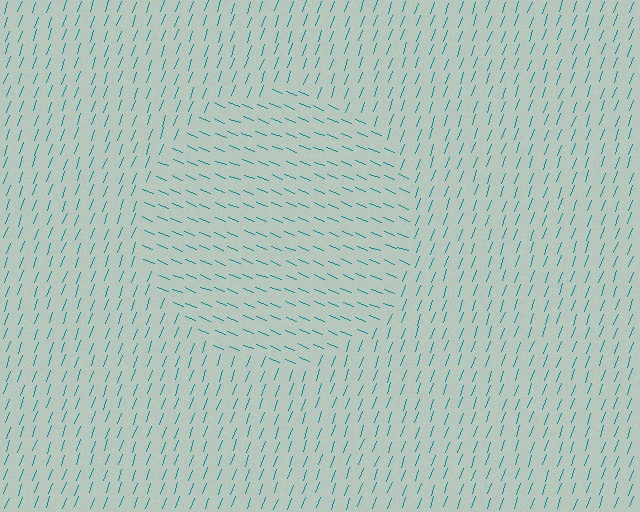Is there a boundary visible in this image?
Yes, there is a texture boundary formed by a change in line orientation.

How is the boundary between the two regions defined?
The boundary is defined purely by a change in line orientation (approximately 88 degrees difference). All lines are the same color and thickness.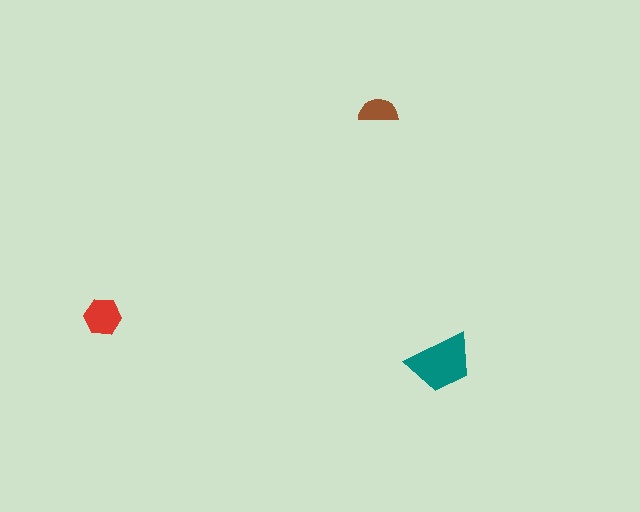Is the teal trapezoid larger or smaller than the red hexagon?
Larger.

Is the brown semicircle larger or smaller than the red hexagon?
Smaller.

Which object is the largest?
The teal trapezoid.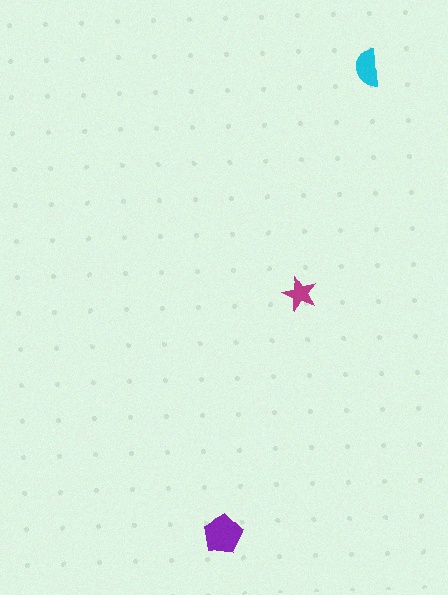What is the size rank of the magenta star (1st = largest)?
3rd.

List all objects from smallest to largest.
The magenta star, the cyan semicircle, the purple pentagon.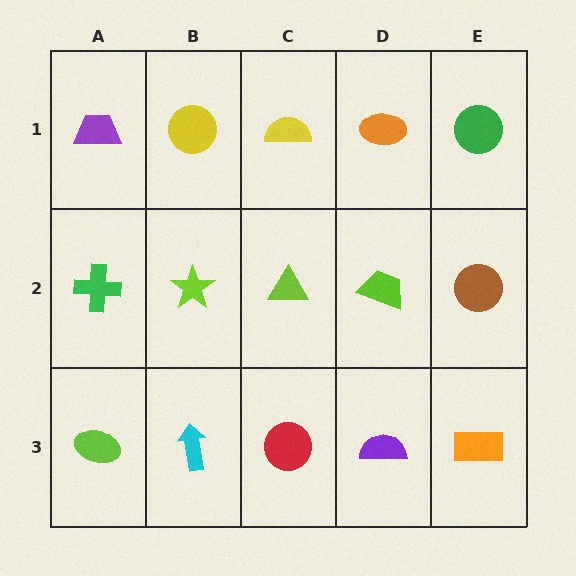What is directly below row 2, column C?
A red circle.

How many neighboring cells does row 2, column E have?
3.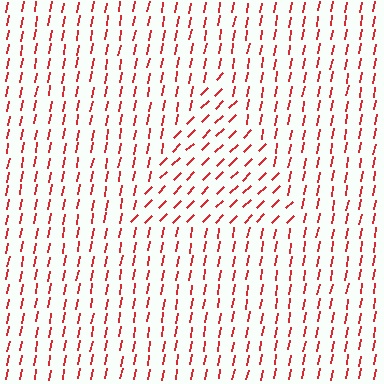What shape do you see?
I see a triangle.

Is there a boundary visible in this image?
Yes, there is a texture boundary formed by a change in line orientation.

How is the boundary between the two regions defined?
The boundary is defined purely by a change in line orientation (approximately 35 degrees difference). All lines are the same color and thickness.